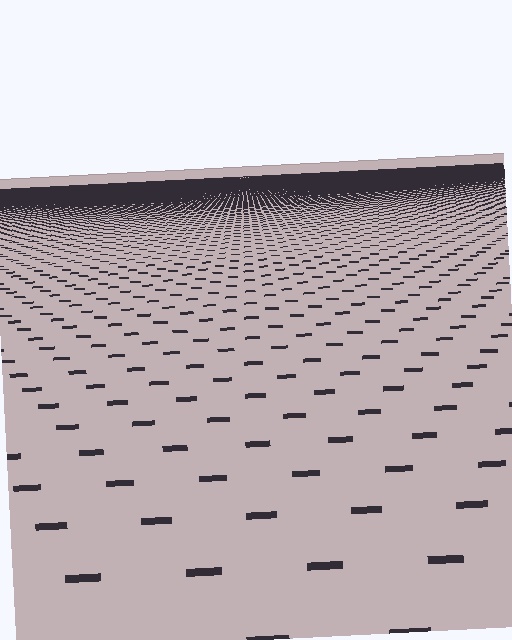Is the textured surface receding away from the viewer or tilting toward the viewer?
The surface is receding away from the viewer. Texture elements get smaller and denser toward the top.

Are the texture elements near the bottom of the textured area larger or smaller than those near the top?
Larger. Near the bottom, elements are closer to the viewer and appear at a bigger on-screen size.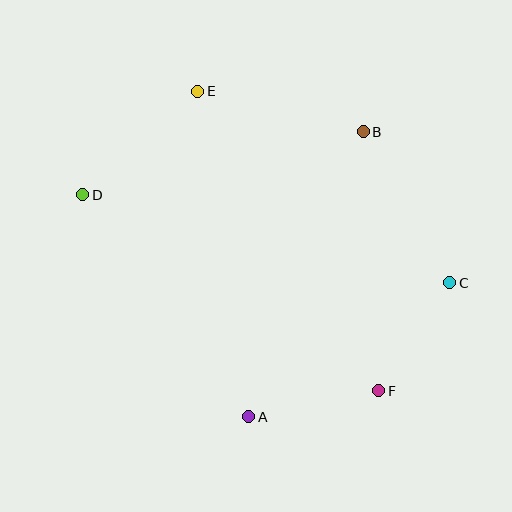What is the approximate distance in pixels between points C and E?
The distance between C and E is approximately 316 pixels.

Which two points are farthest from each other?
Points C and D are farthest from each other.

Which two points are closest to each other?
Points C and F are closest to each other.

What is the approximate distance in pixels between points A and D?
The distance between A and D is approximately 277 pixels.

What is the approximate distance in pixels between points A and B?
The distance between A and B is approximately 307 pixels.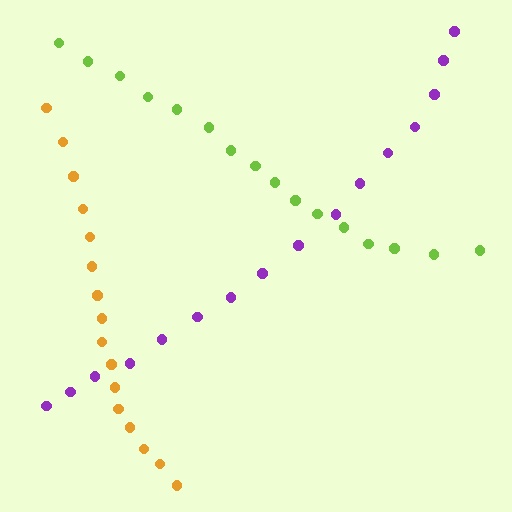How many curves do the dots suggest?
There are 3 distinct paths.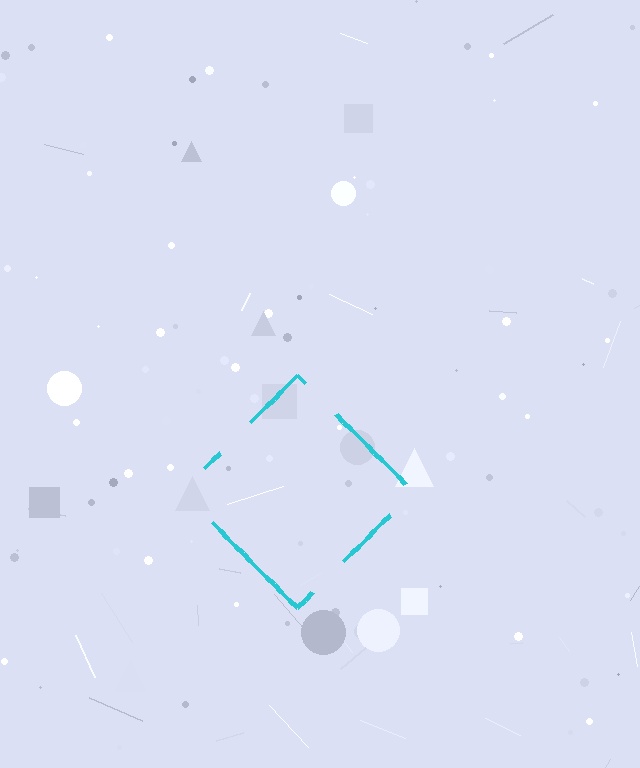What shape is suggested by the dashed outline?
The dashed outline suggests a diamond.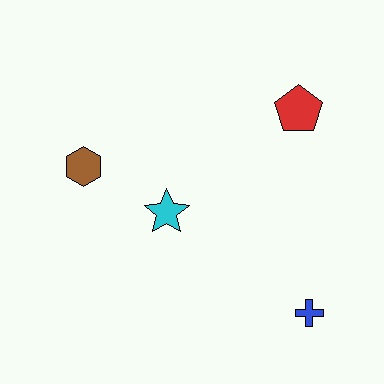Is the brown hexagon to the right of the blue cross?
No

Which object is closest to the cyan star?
The brown hexagon is closest to the cyan star.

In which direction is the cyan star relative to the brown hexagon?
The cyan star is to the right of the brown hexagon.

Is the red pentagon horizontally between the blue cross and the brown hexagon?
Yes